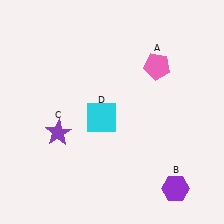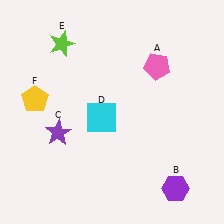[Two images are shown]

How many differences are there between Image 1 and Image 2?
There are 2 differences between the two images.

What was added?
A lime star (E), a yellow pentagon (F) were added in Image 2.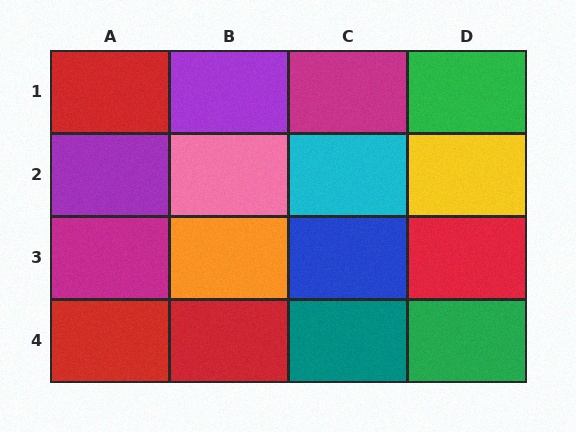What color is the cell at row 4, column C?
Teal.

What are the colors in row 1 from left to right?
Red, purple, magenta, green.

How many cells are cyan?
1 cell is cyan.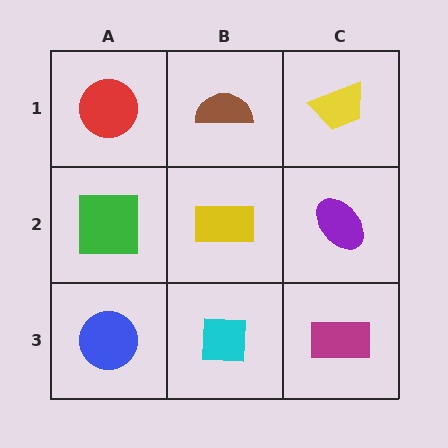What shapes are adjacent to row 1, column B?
A yellow rectangle (row 2, column B), a red circle (row 1, column A), a yellow trapezoid (row 1, column C).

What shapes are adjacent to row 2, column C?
A yellow trapezoid (row 1, column C), a magenta rectangle (row 3, column C), a yellow rectangle (row 2, column B).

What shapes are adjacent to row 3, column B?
A yellow rectangle (row 2, column B), a blue circle (row 3, column A), a magenta rectangle (row 3, column C).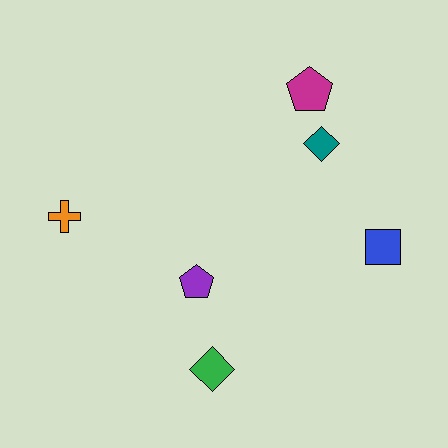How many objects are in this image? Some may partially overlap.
There are 6 objects.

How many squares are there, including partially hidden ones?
There is 1 square.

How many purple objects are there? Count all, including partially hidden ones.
There is 1 purple object.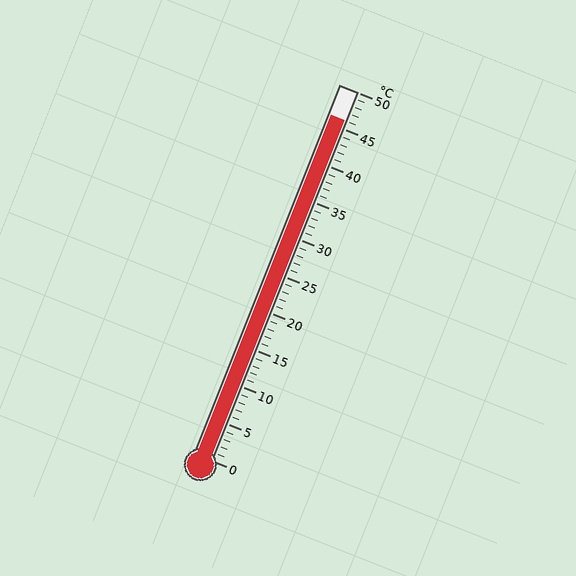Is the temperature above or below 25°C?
The temperature is above 25°C.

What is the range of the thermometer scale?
The thermometer scale ranges from 0°C to 50°C.